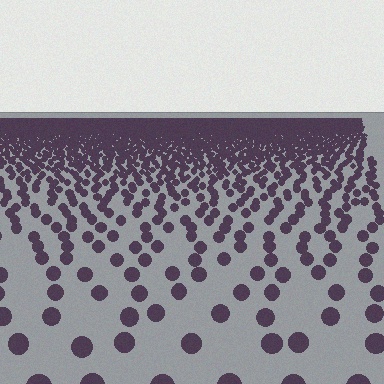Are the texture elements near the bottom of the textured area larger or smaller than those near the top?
Larger. Near the bottom, elements are closer to the viewer and appear at a bigger on-screen size.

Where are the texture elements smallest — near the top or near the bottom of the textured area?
Near the top.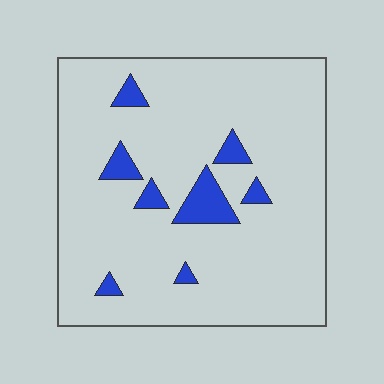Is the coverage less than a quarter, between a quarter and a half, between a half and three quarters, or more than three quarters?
Less than a quarter.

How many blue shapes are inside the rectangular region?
8.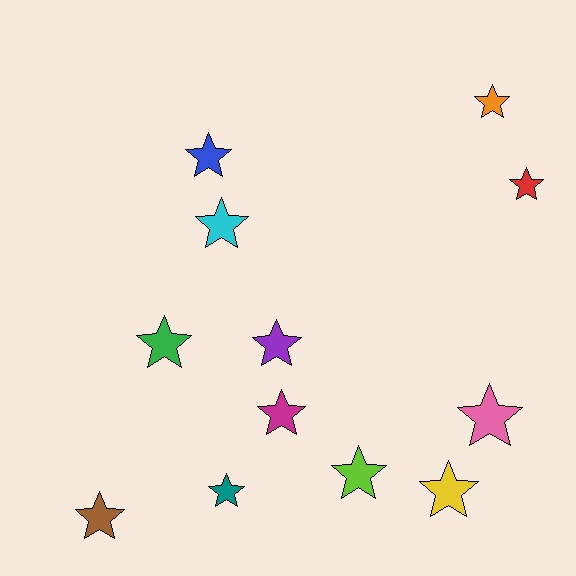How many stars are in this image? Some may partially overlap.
There are 12 stars.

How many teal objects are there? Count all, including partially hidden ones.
There is 1 teal object.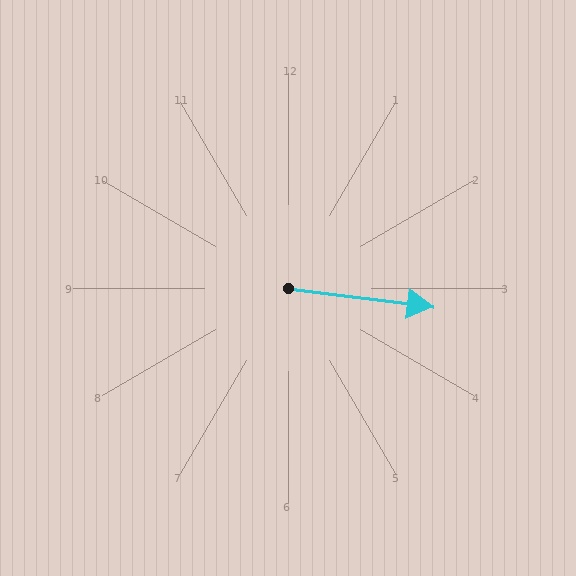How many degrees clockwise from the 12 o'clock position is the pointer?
Approximately 97 degrees.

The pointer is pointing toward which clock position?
Roughly 3 o'clock.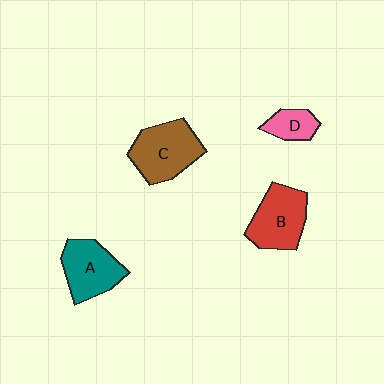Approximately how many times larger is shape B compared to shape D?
Approximately 2.1 times.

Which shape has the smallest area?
Shape D (pink).